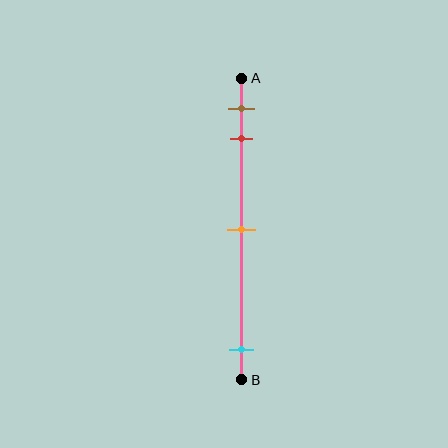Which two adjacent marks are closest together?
The brown and red marks are the closest adjacent pair.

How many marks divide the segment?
There are 4 marks dividing the segment.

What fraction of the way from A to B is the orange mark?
The orange mark is approximately 50% (0.5) of the way from A to B.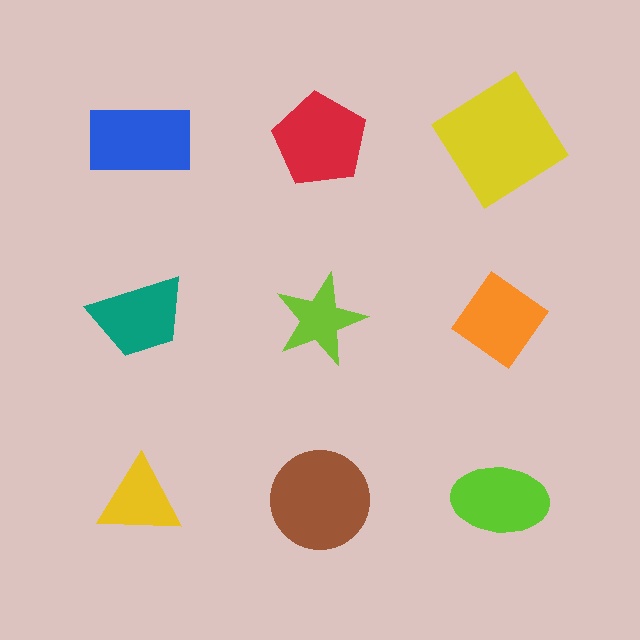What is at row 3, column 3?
A lime ellipse.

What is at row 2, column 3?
An orange diamond.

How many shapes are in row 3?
3 shapes.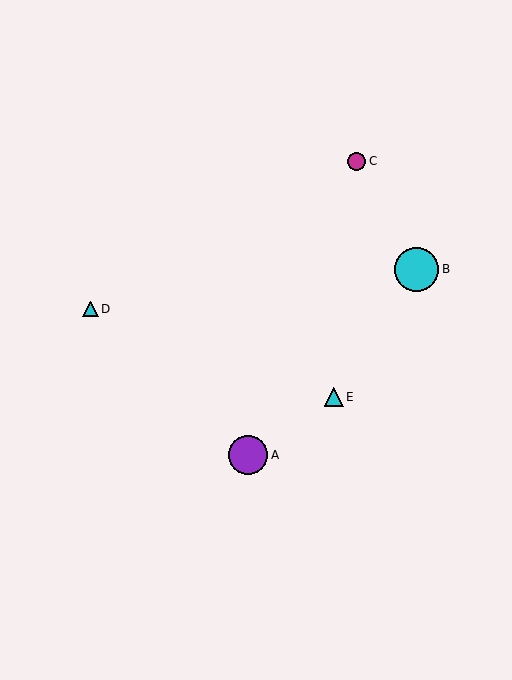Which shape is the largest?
The cyan circle (labeled B) is the largest.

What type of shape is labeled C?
Shape C is a magenta circle.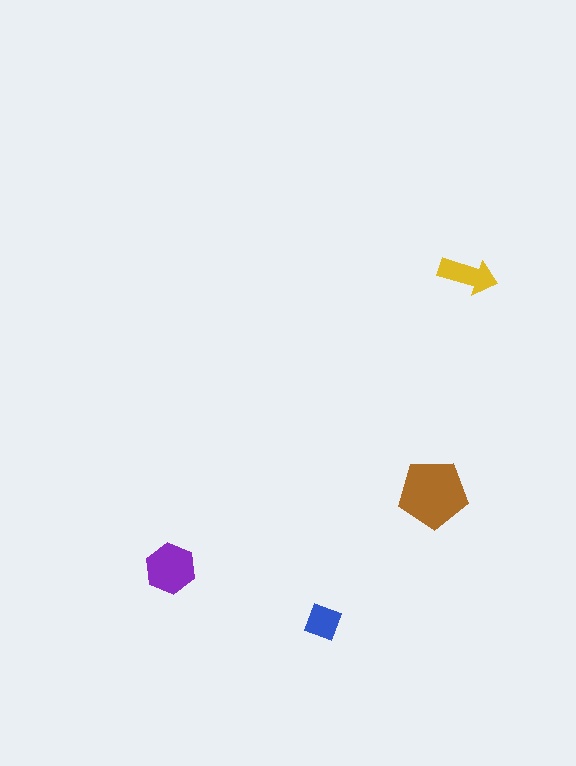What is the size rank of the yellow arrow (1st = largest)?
3rd.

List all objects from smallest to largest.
The blue square, the yellow arrow, the purple hexagon, the brown pentagon.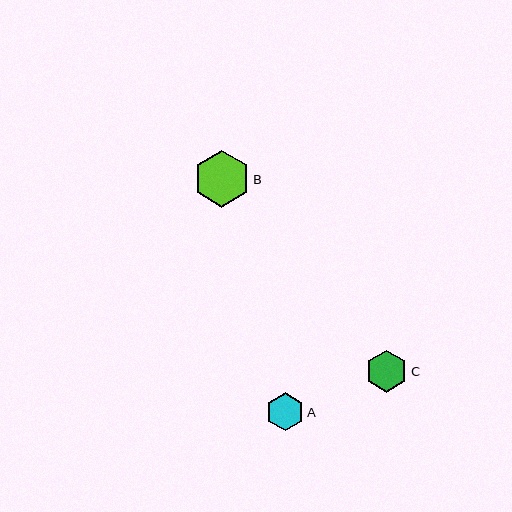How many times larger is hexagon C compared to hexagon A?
Hexagon C is approximately 1.1 times the size of hexagon A.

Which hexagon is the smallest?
Hexagon A is the smallest with a size of approximately 38 pixels.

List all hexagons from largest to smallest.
From largest to smallest: B, C, A.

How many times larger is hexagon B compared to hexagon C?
Hexagon B is approximately 1.4 times the size of hexagon C.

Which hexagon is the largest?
Hexagon B is the largest with a size of approximately 57 pixels.